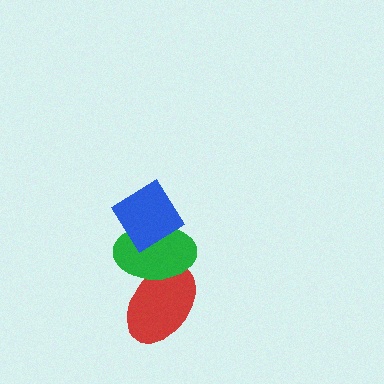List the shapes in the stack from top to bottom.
From top to bottom: the blue diamond, the green ellipse, the red ellipse.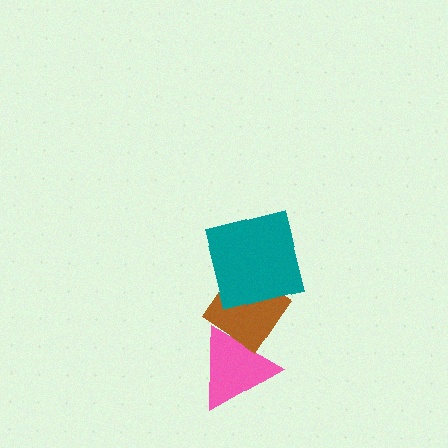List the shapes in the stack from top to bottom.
From top to bottom: the teal square, the brown diamond, the pink triangle.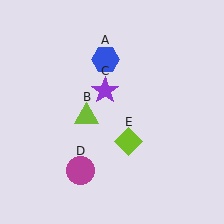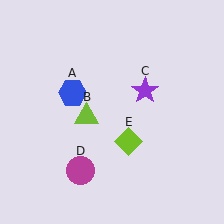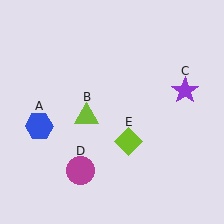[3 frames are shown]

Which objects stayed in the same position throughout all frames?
Lime triangle (object B) and magenta circle (object D) and lime diamond (object E) remained stationary.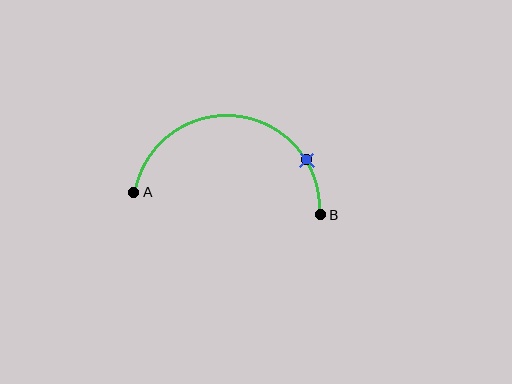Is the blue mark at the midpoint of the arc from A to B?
No. The blue mark lies on the arc but is closer to endpoint B. The arc midpoint would be at the point on the curve equidistant along the arc from both A and B.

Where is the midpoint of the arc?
The arc midpoint is the point on the curve farthest from the straight line joining A and B. It sits above that line.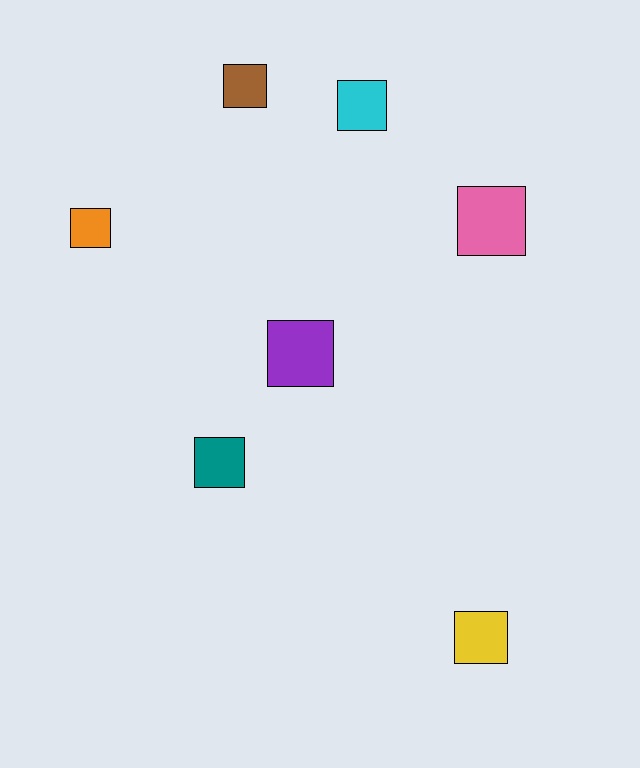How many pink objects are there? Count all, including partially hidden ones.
There is 1 pink object.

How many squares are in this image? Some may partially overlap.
There are 7 squares.